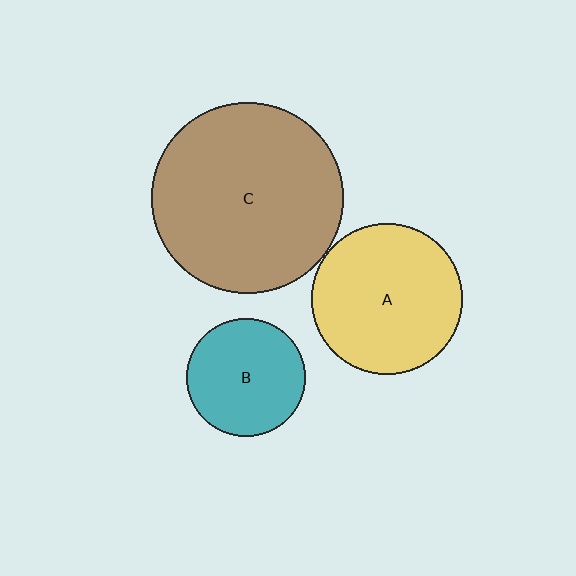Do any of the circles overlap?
No, none of the circles overlap.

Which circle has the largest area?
Circle C (brown).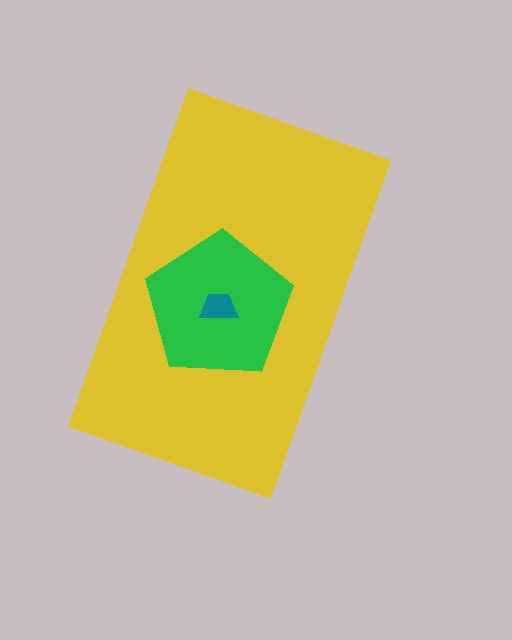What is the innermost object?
The teal trapezoid.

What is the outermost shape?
The yellow rectangle.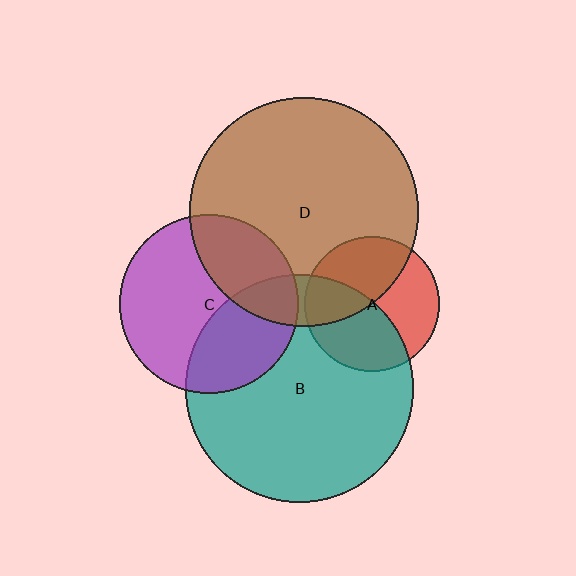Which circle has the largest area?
Circle D (brown).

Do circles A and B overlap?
Yes.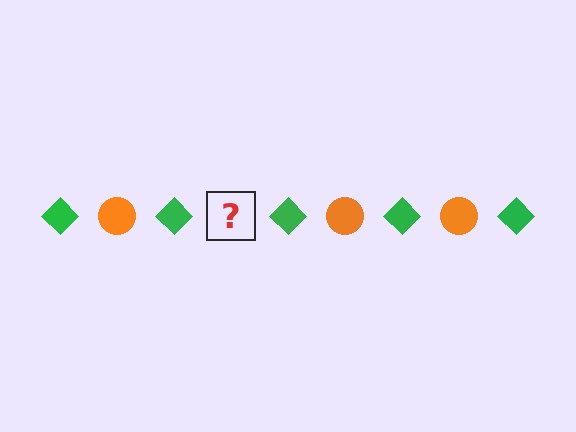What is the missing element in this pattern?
The missing element is an orange circle.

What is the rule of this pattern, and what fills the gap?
The rule is that the pattern alternates between green diamond and orange circle. The gap should be filled with an orange circle.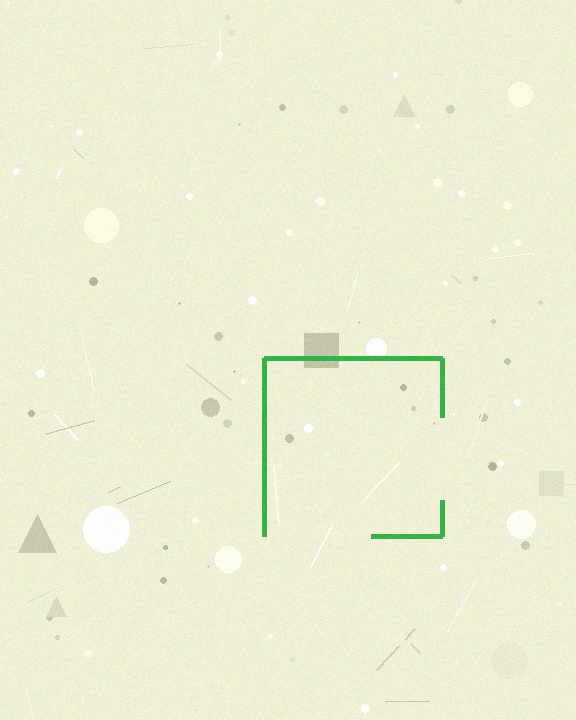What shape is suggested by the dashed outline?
The dashed outline suggests a square.